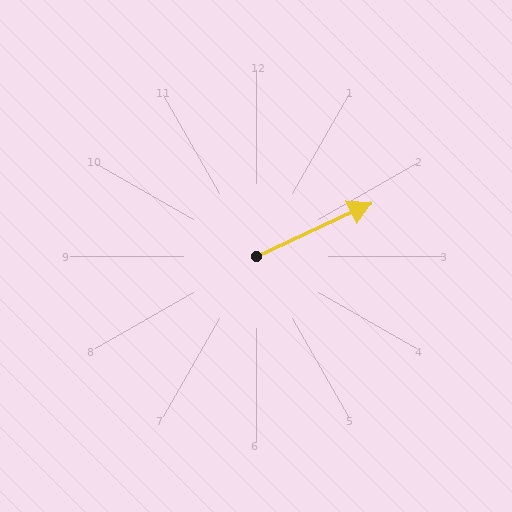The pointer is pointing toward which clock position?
Roughly 2 o'clock.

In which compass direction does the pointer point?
Northeast.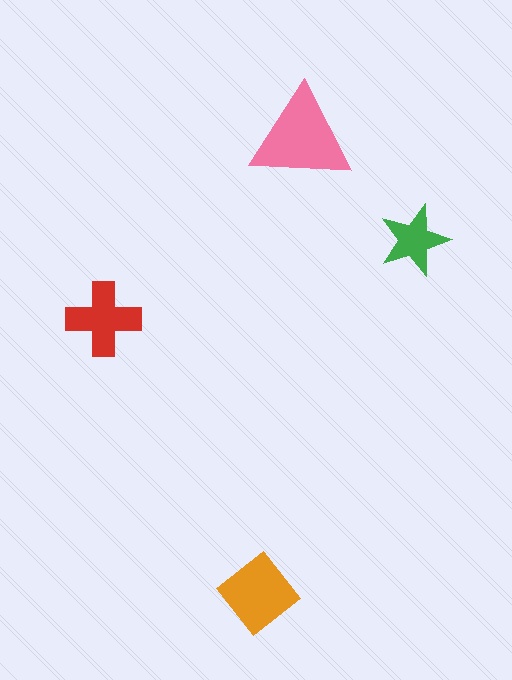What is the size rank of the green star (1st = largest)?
4th.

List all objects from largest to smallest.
The pink triangle, the orange diamond, the red cross, the green star.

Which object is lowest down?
The orange diamond is bottommost.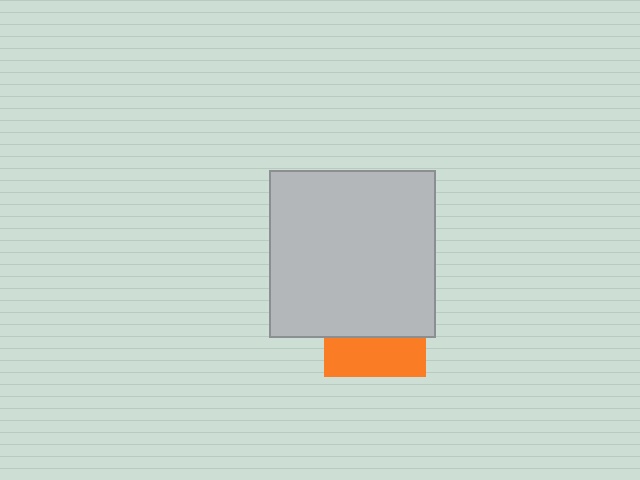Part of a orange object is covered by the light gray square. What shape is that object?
It is a square.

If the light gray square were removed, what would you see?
You would see the complete orange square.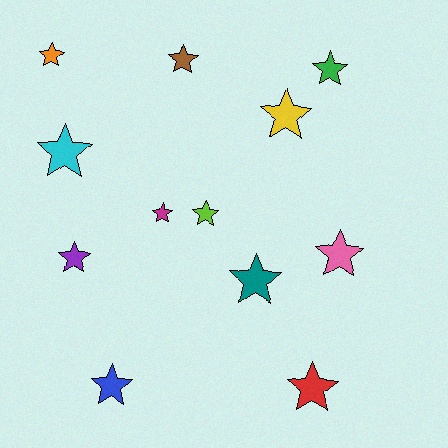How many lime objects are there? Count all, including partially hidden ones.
There is 1 lime object.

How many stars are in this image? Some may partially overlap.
There are 12 stars.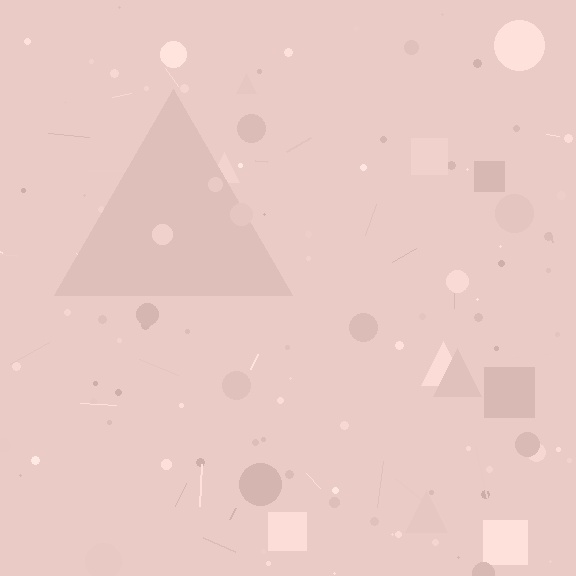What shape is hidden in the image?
A triangle is hidden in the image.